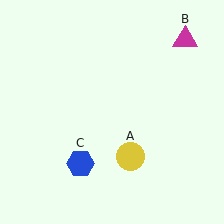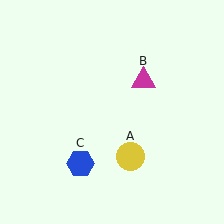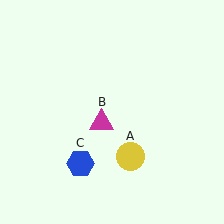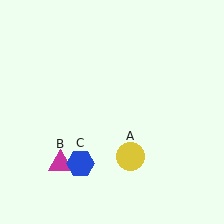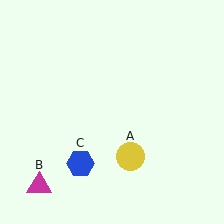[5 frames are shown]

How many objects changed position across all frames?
1 object changed position: magenta triangle (object B).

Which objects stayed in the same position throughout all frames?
Yellow circle (object A) and blue hexagon (object C) remained stationary.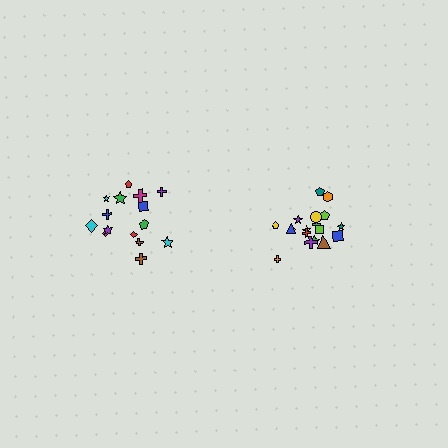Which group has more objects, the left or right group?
The right group.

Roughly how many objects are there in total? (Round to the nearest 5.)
Roughly 35 objects in total.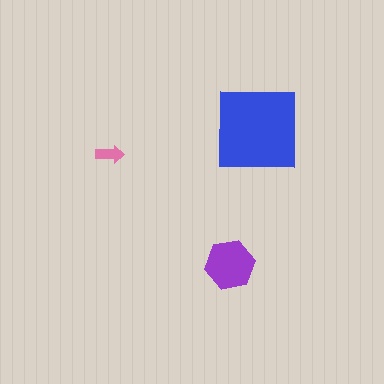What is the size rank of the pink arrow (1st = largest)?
3rd.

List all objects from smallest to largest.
The pink arrow, the purple hexagon, the blue square.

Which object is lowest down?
The purple hexagon is bottommost.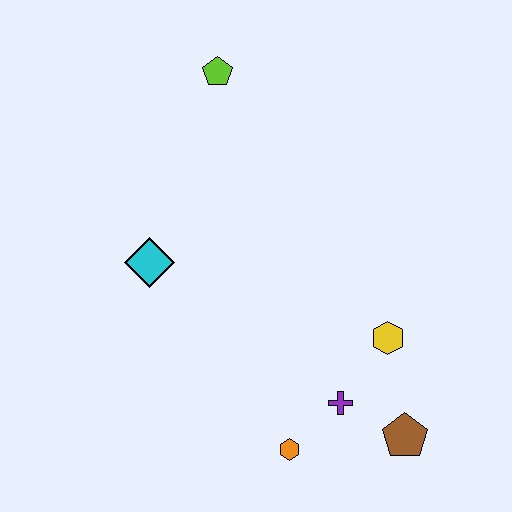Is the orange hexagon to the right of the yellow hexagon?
No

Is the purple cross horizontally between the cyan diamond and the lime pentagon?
No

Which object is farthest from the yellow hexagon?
The lime pentagon is farthest from the yellow hexagon.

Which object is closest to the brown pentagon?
The purple cross is closest to the brown pentagon.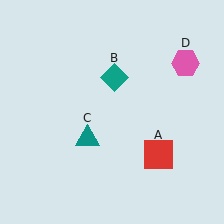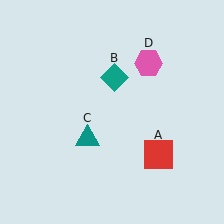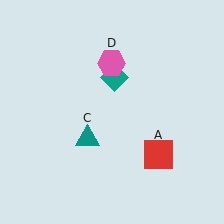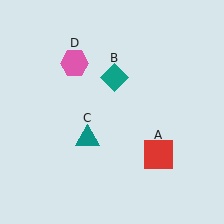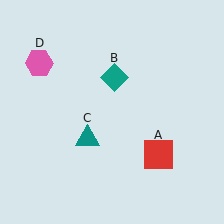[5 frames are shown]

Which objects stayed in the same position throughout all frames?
Red square (object A) and teal diamond (object B) and teal triangle (object C) remained stationary.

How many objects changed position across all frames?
1 object changed position: pink hexagon (object D).